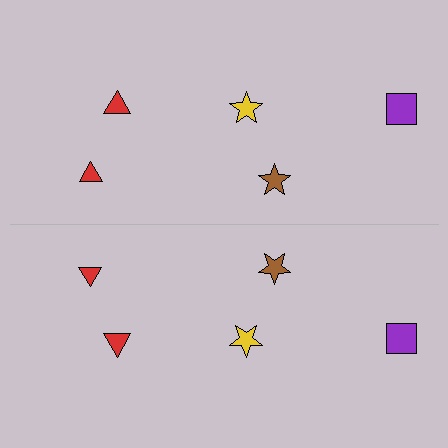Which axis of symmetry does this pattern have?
The pattern has a horizontal axis of symmetry running through the center of the image.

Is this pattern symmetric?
Yes, this pattern has bilateral (reflection) symmetry.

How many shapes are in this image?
There are 10 shapes in this image.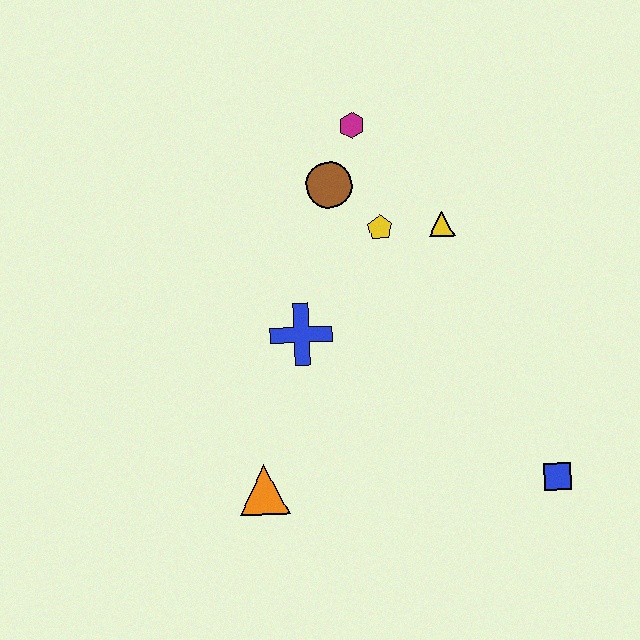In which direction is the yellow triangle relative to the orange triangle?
The yellow triangle is above the orange triangle.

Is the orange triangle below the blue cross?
Yes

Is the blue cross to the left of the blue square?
Yes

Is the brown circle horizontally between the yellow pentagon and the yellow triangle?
No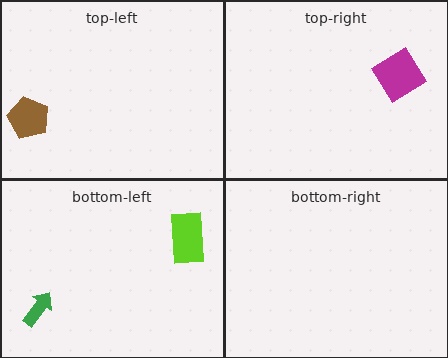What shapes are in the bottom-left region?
The lime rectangle, the green arrow.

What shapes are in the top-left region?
The brown pentagon.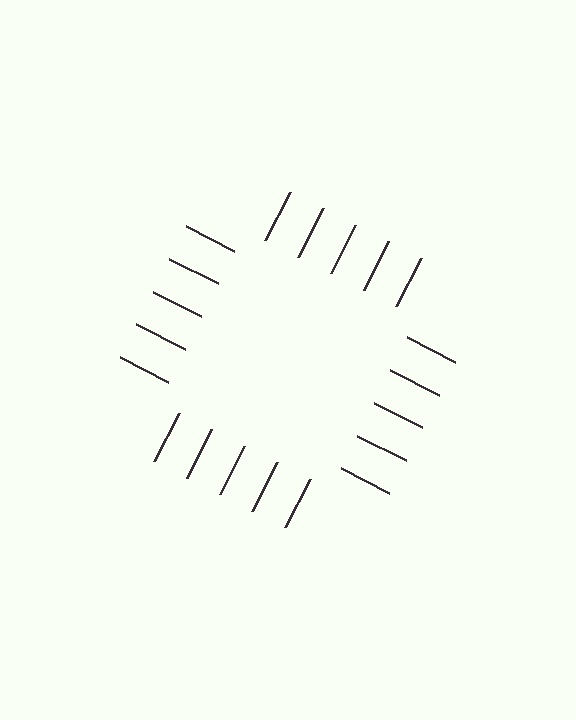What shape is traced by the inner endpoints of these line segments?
An illusory square — the line segments terminate on its edges but no continuous stroke is drawn.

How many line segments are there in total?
20 — 5 along each of the 4 edges.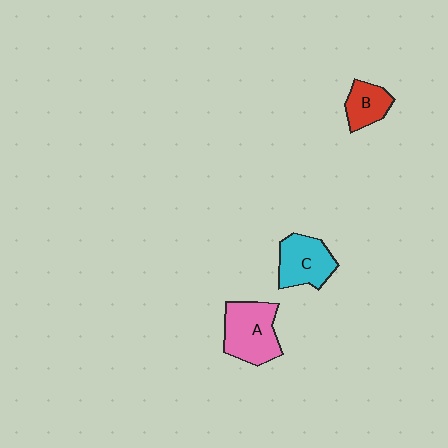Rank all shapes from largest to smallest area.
From largest to smallest: A (pink), C (cyan), B (red).